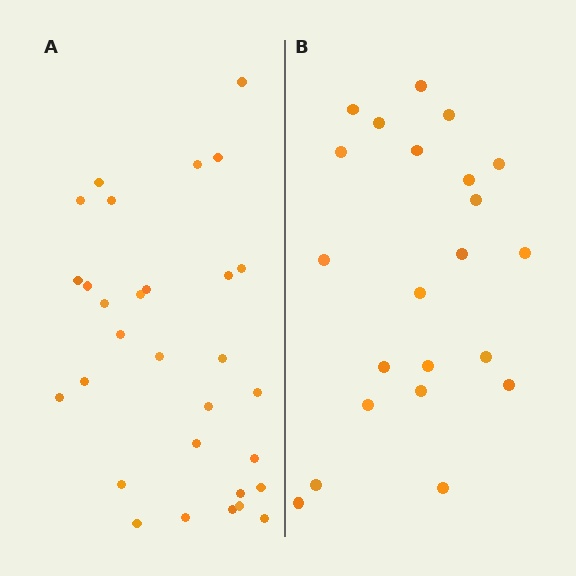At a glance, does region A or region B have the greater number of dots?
Region A (the left region) has more dots.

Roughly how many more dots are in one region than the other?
Region A has roughly 8 or so more dots than region B.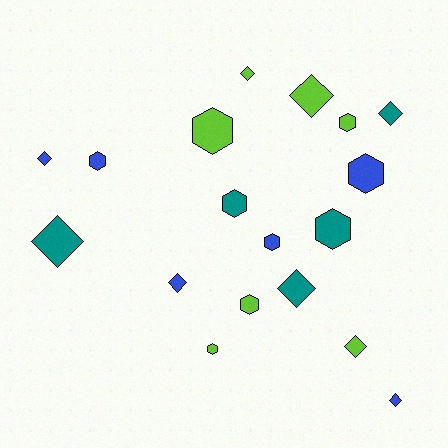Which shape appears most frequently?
Diamond, with 9 objects.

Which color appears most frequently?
Lime, with 7 objects.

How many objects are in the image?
There are 18 objects.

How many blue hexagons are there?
There are 3 blue hexagons.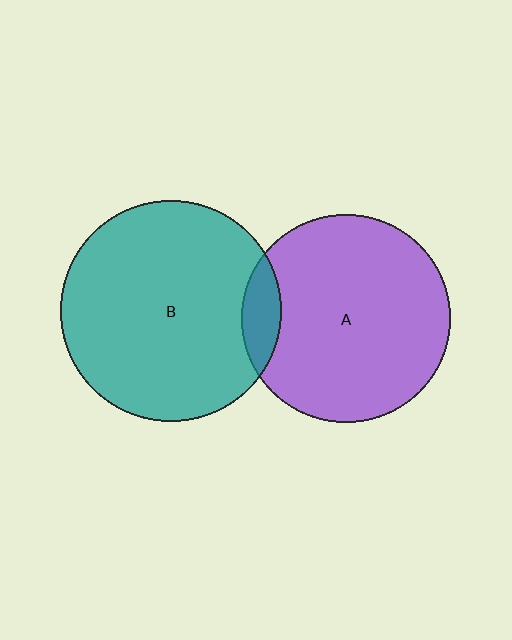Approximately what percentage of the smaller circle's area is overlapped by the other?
Approximately 10%.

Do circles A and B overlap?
Yes.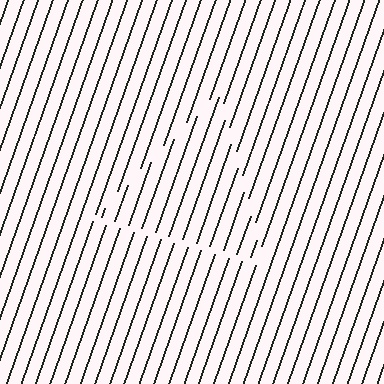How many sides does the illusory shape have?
3 sides — the line-ends trace a triangle.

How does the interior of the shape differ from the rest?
The interior of the shape contains the same grating, shifted by half a period — the contour is defined by the phase discontinuity where line-ends from the inner and outer gratings abut.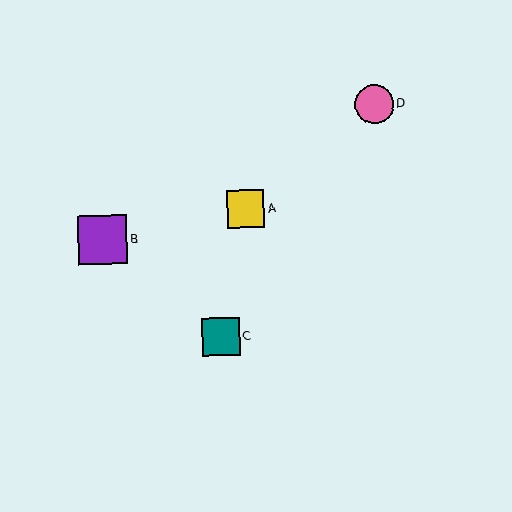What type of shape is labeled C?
Shape C is a teal square.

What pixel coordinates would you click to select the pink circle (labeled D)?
Click at (374, 104) to select the pink circle D.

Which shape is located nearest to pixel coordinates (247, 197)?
The yellow square (labeled A) at (246, 209) is nearest to that location.